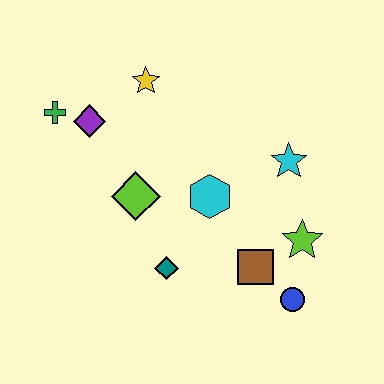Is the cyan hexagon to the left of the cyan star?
Yes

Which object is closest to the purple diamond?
The green cross is closest to the purple diamond.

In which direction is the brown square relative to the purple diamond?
The brown square is to the right of the purple diamond.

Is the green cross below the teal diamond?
No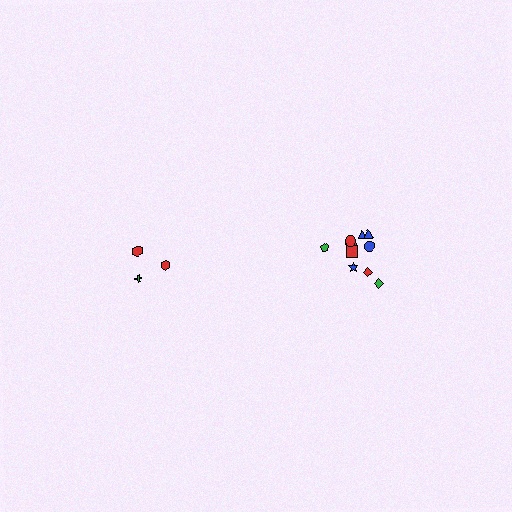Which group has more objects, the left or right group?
The right group.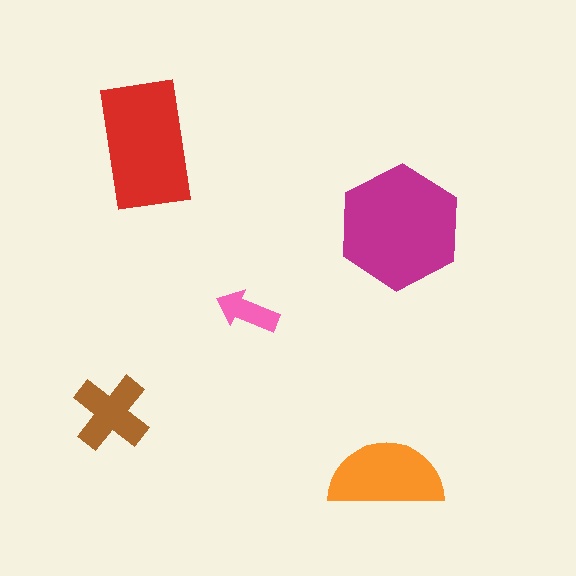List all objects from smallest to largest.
The pink arrow, the brown cross, the orange semicircle, the red rectangle, the magenta hexagon.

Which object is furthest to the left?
The brown cross is leftmost.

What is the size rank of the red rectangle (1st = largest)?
2nd.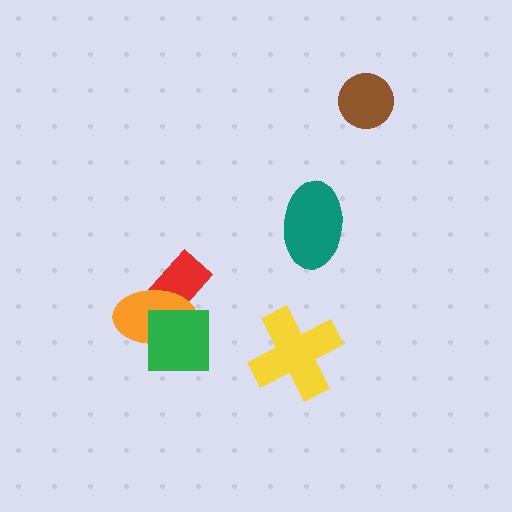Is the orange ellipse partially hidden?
Yes, it is partially covered by another shape.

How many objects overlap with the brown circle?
0 objects overlap with the brown circle.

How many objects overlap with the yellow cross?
0 objects overlap with the yellow cross.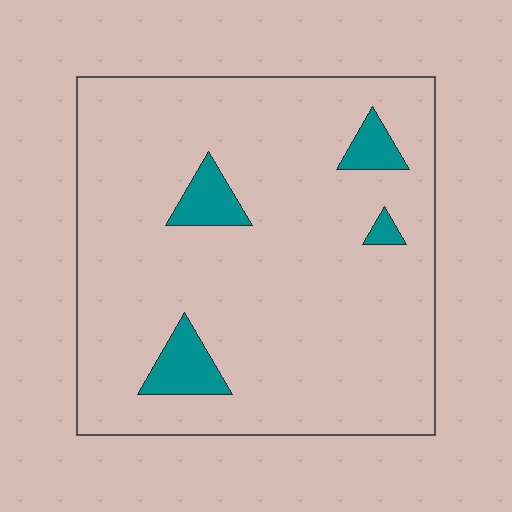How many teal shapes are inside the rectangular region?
4.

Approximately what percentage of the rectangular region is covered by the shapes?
Approximately 10%.